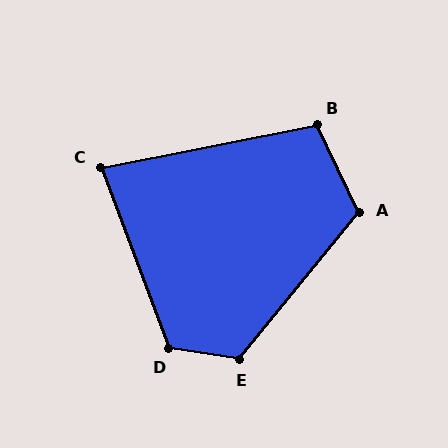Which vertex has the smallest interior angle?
C, at approximately 81 degrees.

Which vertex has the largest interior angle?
E, at approximately 121 degrees.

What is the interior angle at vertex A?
Approximately 115 degrees (obtuse).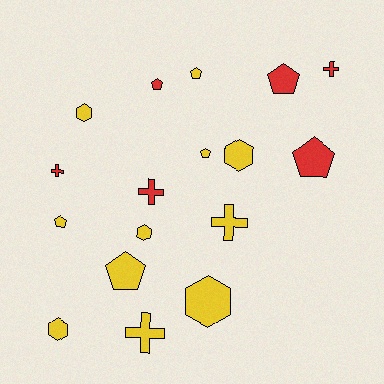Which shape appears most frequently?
Pentagon, with 7 objects.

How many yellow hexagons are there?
There are 5 yellow hexagons.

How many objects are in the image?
There are 17 objects.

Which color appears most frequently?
Yellow, with 11 objects.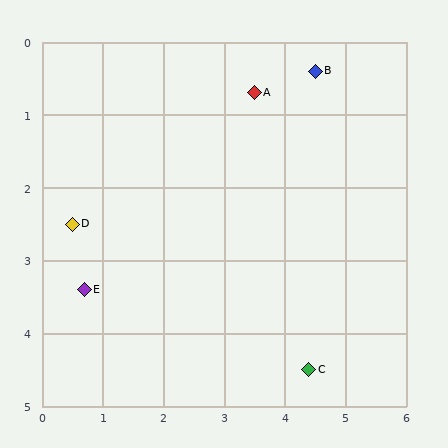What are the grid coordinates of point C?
Point C is at approximately (4.4, 4.5).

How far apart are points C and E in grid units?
Points C and E are about 3.9 grid units apart.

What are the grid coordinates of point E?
Point E is at approximately (0.7, 3.4).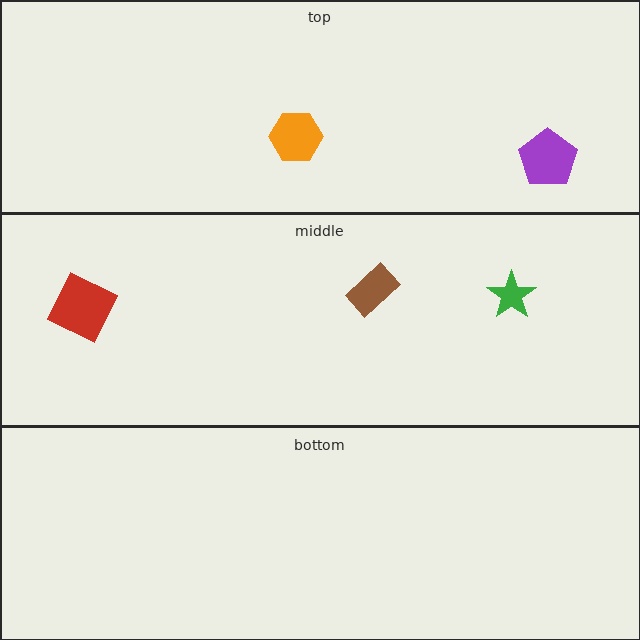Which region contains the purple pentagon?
The top region.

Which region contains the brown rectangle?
The middle region.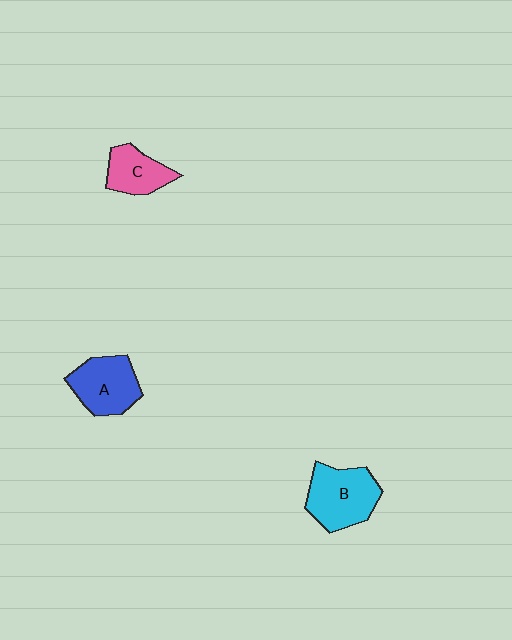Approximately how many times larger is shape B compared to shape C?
Approximately 1.5 times.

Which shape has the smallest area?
Shape C (pink).